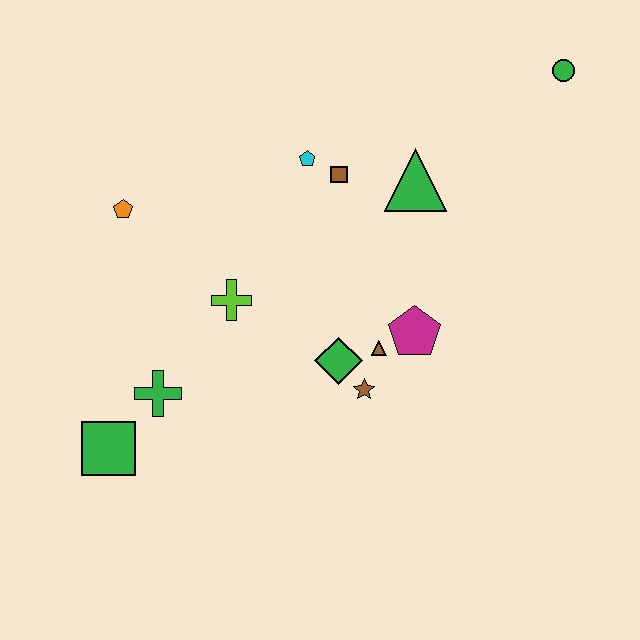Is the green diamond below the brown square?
Yes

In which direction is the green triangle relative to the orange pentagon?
The green triangle is to the right of the orange pentagon.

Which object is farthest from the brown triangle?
The green circle is farthest from the brown triangle.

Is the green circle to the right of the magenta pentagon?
Yes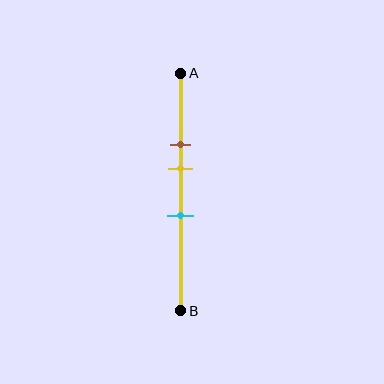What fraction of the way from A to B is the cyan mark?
The cyan mark is approximately 60% (0.6) of the way from A to B.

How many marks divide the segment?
There are 3 marks dividing the segment.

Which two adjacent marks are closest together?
The brown and yellow marks are the closest adjacent pair.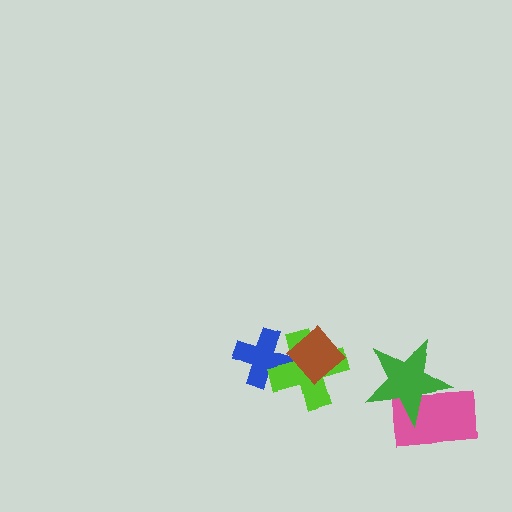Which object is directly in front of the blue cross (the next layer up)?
The lime cross is directly in front of the blue cross.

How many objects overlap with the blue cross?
2 objects overlap with the blue cross.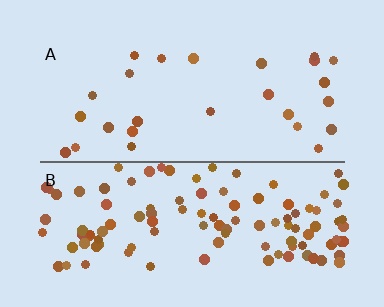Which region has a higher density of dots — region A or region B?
B (the bottom).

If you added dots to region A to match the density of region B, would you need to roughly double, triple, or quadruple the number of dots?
Approximately quadruple.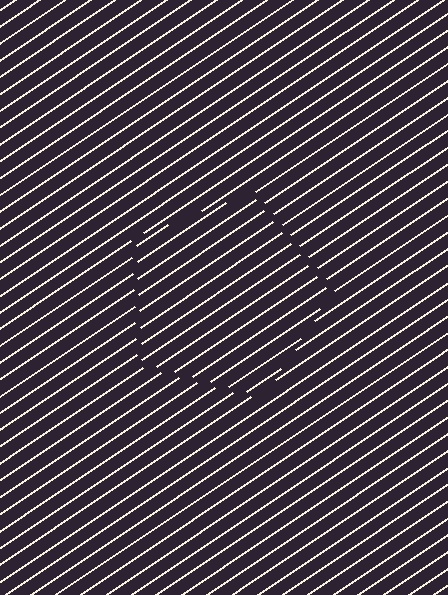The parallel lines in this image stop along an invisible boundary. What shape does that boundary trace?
An illusory pentagon. The interior of the shape contains the same grating, shifted by half a period — the contour is defined by the phase discontinuity where line-ends from the inner and outer gratings abut.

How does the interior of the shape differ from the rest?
The interior of the shape contains the same grating, shifted by half a period — the contour is defined by the phase discontinuity where line-ends from the inner and outer gratings abut.